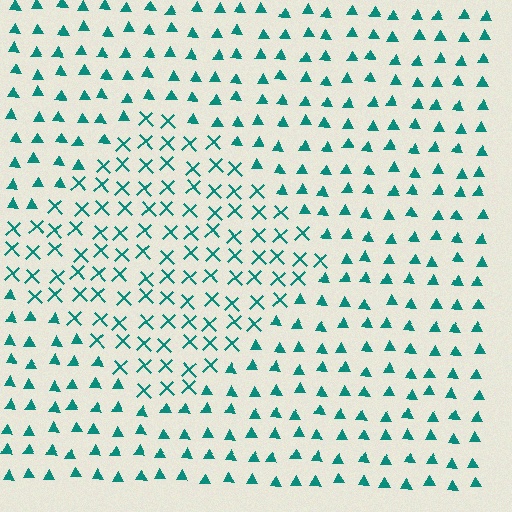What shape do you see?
I see a diamond.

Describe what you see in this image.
The image is filled with small teal elements arranged in a uniform grid. A diamond-shaped region contains X marks, while the surrounding area contains triangles. The boundary is defined purely by the change in element shape.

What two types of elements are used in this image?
The image uses X marks inside the diamond region and triangles outside it.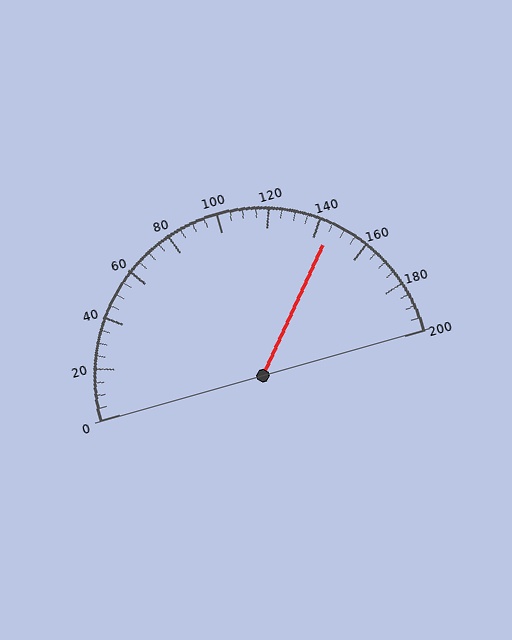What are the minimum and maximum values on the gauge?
The gauge ranges from 0 to 200.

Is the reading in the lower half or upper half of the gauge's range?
The reading is in the upper half of the range (0 to 200).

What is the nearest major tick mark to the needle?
The nearest major tick mark is 140.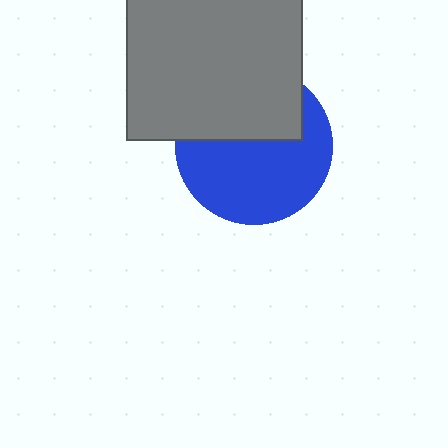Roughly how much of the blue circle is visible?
About half of it is visible (roughly 59%).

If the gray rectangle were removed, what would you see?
You would see the complete blue circle.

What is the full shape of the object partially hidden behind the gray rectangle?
The partially hidden object is a blue circle.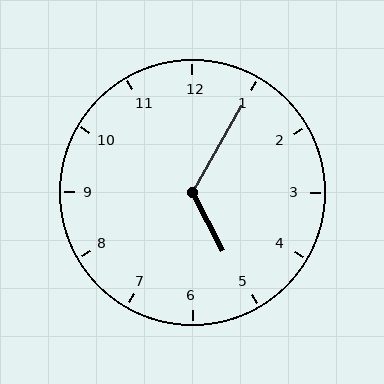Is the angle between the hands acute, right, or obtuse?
It is obtuse.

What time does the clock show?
5:05.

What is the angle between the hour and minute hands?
Approximately 122 degrees.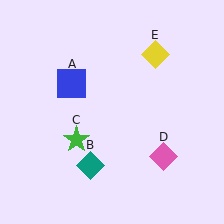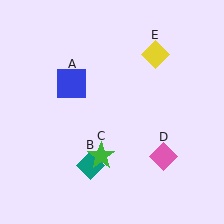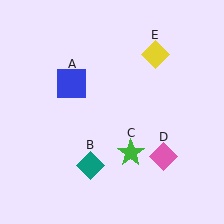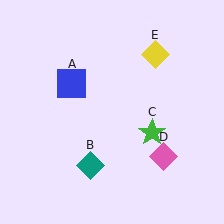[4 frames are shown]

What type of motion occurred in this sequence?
The green star (object C) rotated counterclockwise around the center of the scene.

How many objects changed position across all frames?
1 object changed position: green star (object C).